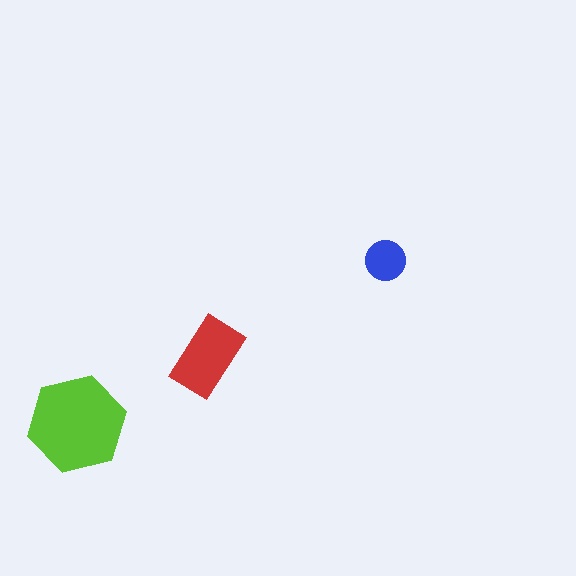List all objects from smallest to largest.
The blue circle, the red rectangle, the lime hexagon.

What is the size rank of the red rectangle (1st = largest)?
2nd.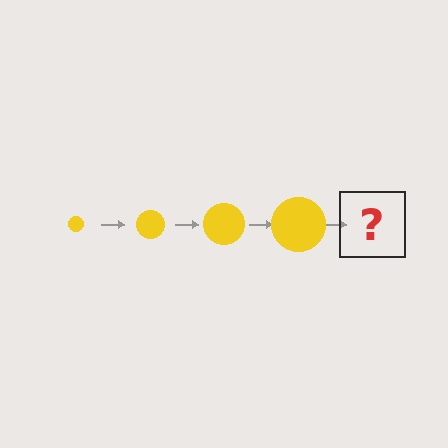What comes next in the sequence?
The next element should be a yellow circle, larger than the previous one.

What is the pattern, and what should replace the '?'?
The pattern is that the circle gets progressively larger each step. The '?' should be a yellow circle, larger than the previous one.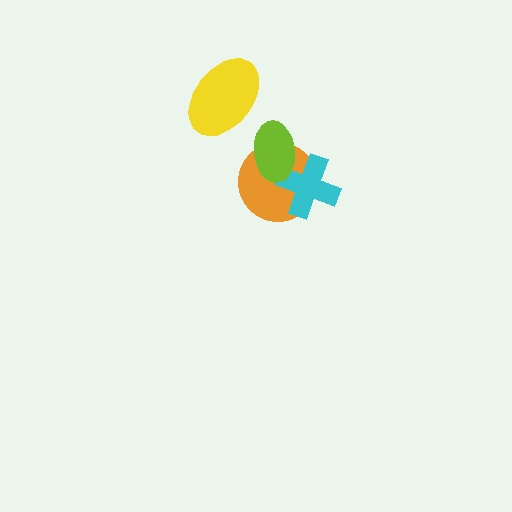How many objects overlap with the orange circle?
2 objects overlap with the orange circle.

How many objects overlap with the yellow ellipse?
0 objects overlap with the yellow ellipse.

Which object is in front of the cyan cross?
The lime ellipse is in front of the cyan cross.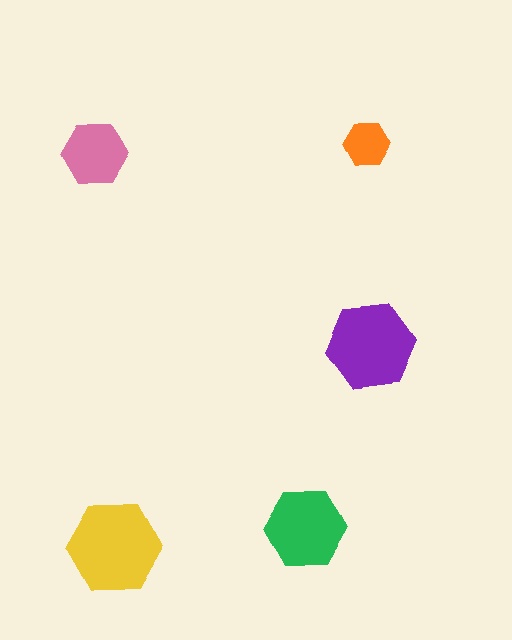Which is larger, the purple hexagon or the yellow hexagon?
The yellow one.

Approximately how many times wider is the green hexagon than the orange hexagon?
About 2 times wider.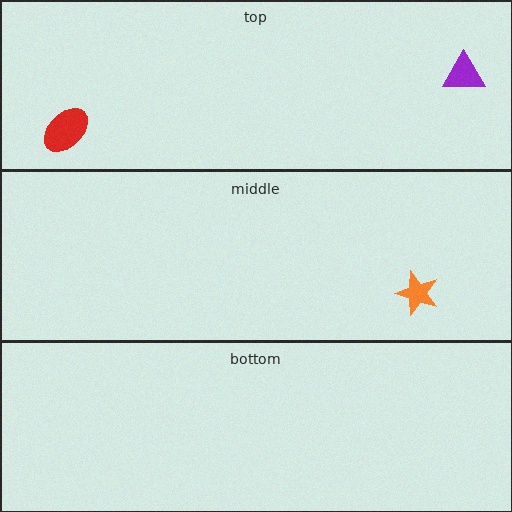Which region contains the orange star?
The middle region.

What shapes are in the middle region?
The orange star.